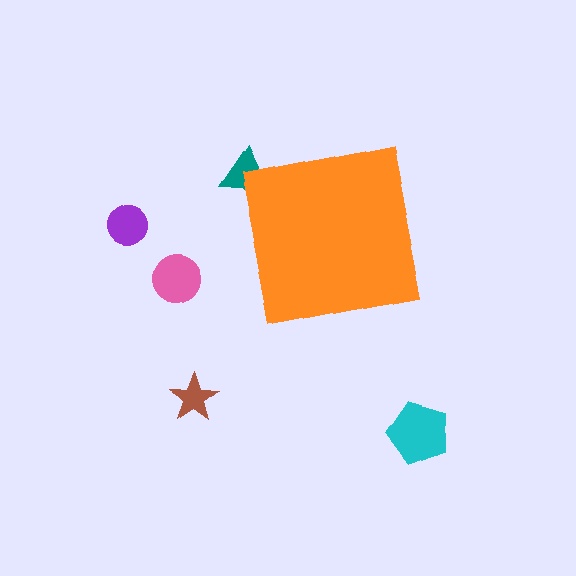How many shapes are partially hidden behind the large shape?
1 shape is partially hidden.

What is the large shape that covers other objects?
An orange square.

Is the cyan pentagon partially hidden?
No, the cyan pentagon is fully visible.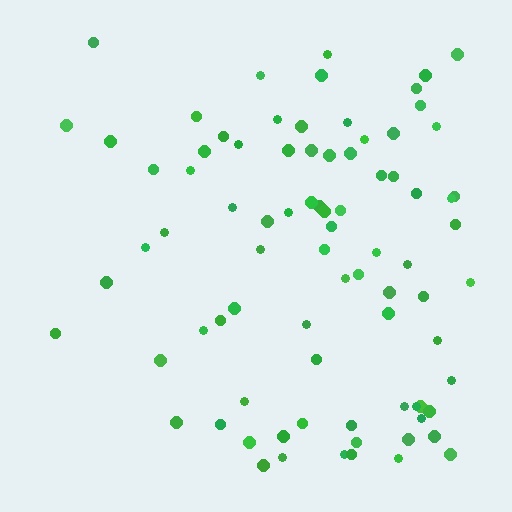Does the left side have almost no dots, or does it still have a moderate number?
Still a moderate number, just noticeably fewer than the right.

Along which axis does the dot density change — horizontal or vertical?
Horizontal.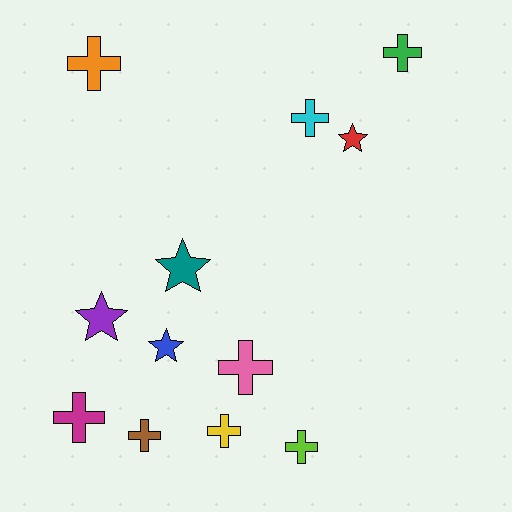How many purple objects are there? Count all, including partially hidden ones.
There is 1 purple object.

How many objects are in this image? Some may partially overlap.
There are 12 objects.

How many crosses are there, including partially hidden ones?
There are 8 crosses.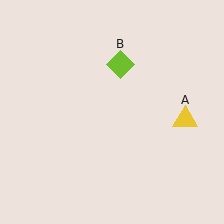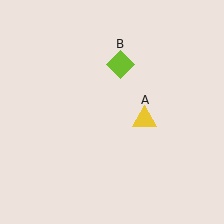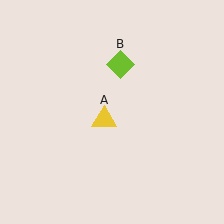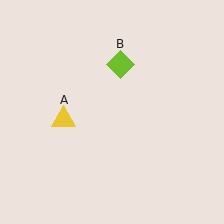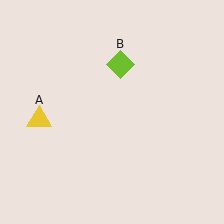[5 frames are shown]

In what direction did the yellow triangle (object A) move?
The yellow triangle (object A) moved left.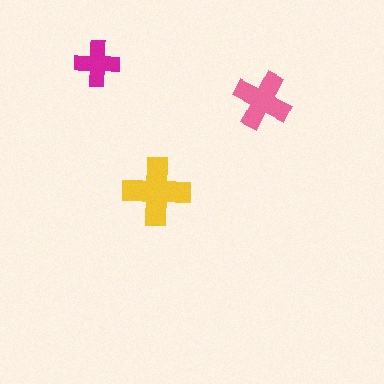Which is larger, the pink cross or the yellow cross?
The yellow one.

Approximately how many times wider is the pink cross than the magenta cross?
About 1.5 times wider.